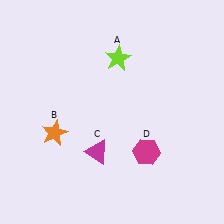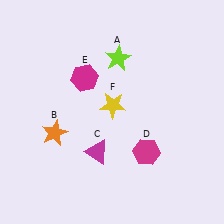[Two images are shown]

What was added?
A magenta hexagon (E), a yellow star (F) were added in Image 2.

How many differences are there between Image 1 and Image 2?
There are 2 differences between the two images.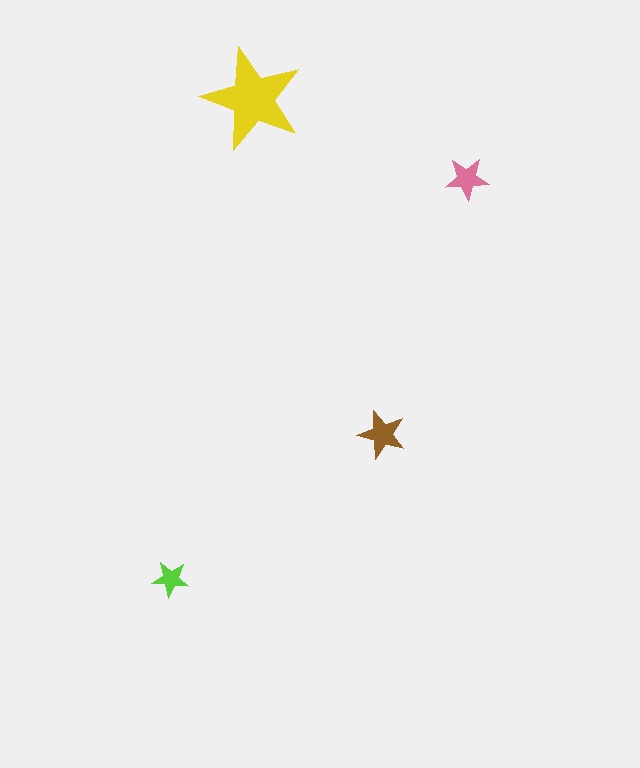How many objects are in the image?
There are 4 objects in the image.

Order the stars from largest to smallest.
the yellow one, the brown one, the pink one, the lime one.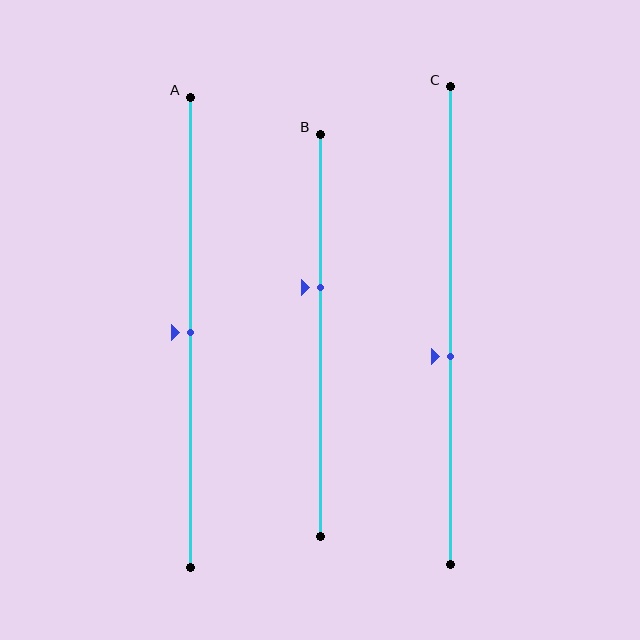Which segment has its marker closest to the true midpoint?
Segment A has its marker closest to the true midpoint.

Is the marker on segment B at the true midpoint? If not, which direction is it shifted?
No, the marker on segment B is shifted upward by about 12% of the segment length.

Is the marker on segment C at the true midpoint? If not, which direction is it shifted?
No, the marker on segment C is shifted downward by about 7% of the segment length.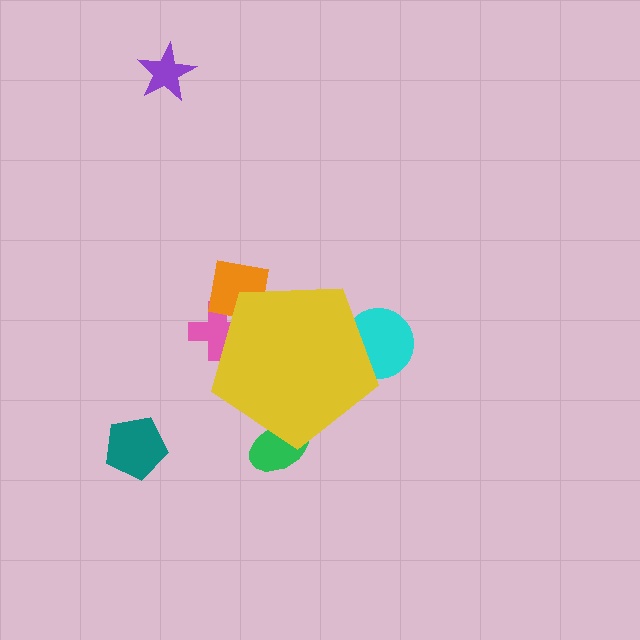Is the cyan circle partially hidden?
Yes, the cyan circle is partially hidden behind the yellow pentagon.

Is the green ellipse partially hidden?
Yes, the green ellipse is partially hidden behind the yellow pentagon.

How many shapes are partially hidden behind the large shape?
4 shapes are partially hidden.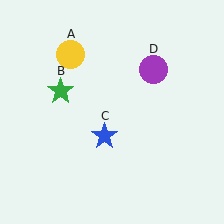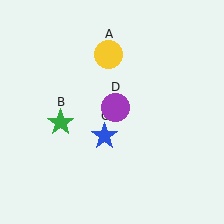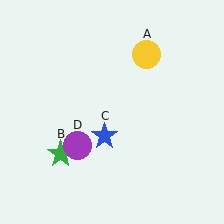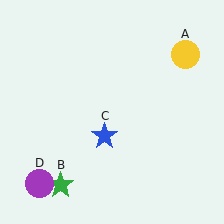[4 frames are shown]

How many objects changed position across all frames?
3 objects changed position: yellow circle (object A), green star (object B), purple circle (object D).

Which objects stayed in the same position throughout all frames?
Blue star (object C) remained stationary.